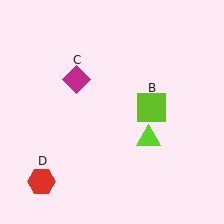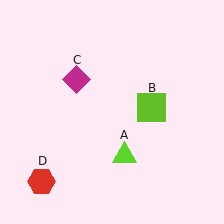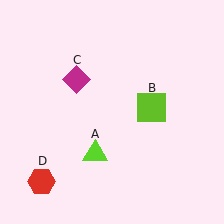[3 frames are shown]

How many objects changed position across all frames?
1 object changed position: lime triangle (object A).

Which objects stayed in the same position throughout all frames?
Lime square (object B) and magenta diamond (object C) and red hexagon (object D) remained stationary.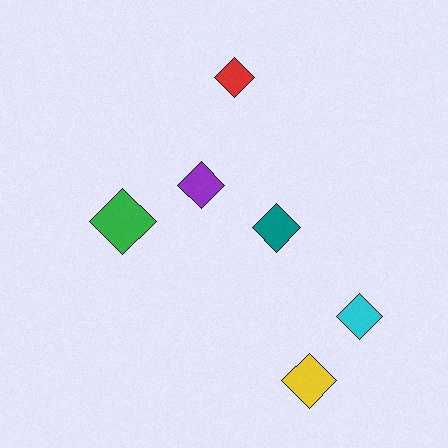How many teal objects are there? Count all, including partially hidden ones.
There is 1 teal object.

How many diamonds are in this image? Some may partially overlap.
There are 6 diamonds.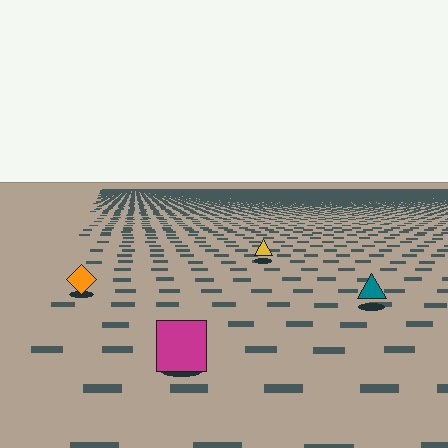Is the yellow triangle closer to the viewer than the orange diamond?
No. The orange diamond is closer — you can tell from the texture gradient: the ground texture is coarser near it.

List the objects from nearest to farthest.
From nearest to farthest: the magenta square, the teal triangle, the orange diamond, the yellow triangle.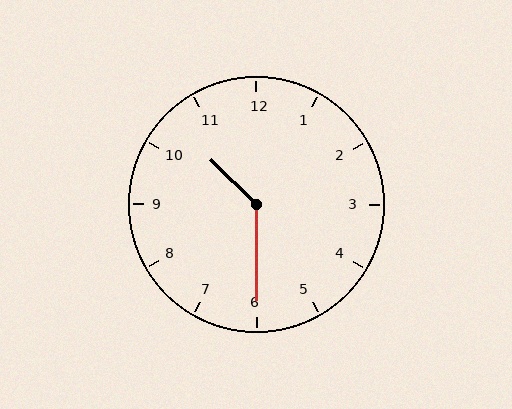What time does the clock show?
10:30.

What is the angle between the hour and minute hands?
Approximately 135 degrees.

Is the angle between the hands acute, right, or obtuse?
It is obtuse.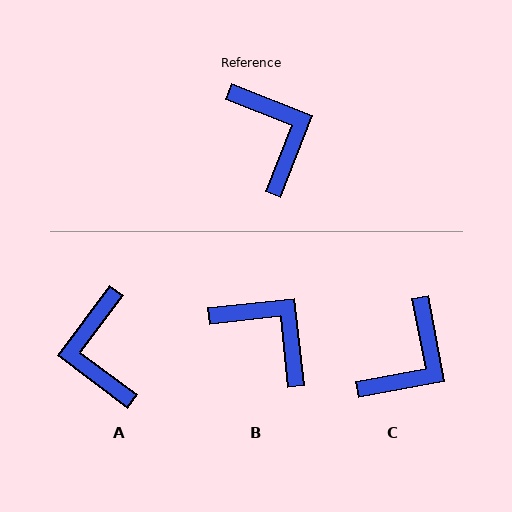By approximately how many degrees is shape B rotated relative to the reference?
Approximately 28 degrees counter-clockwise.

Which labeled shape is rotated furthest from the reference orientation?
A, about 165 degrees away.